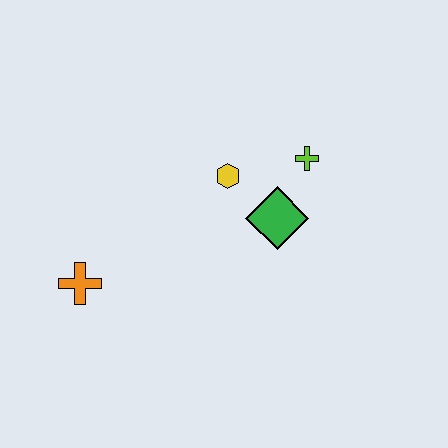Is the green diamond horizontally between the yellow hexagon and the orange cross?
No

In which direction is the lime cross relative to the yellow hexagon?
The lime cross is to the right of the yellow hexagon.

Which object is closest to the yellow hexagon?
The green diamond is closest to the yellow hexagon.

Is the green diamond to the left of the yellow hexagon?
No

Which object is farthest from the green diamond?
The orange cross is farthest from the green diamond.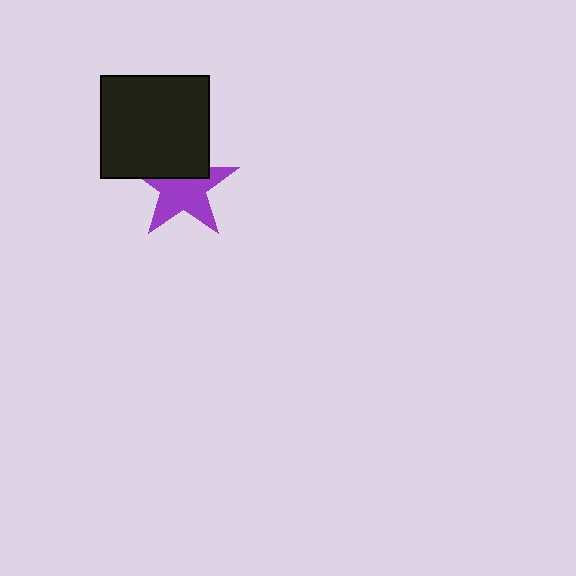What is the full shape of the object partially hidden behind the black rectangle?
The partially hidden object is a purple star.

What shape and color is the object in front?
The object in front is a black rectangle.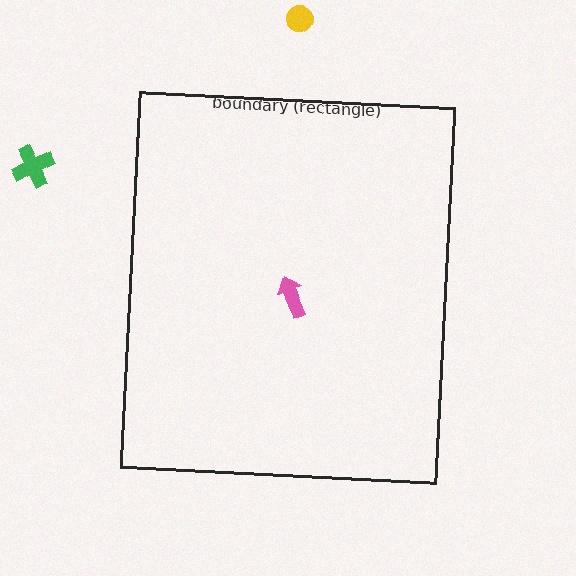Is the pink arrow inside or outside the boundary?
Inside.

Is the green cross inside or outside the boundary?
Outside.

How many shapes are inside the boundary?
1 inside, 2 outside.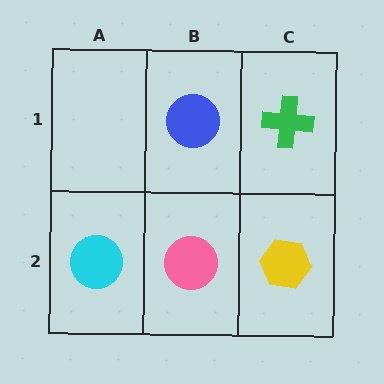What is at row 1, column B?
A blue circle.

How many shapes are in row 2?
3 shapes.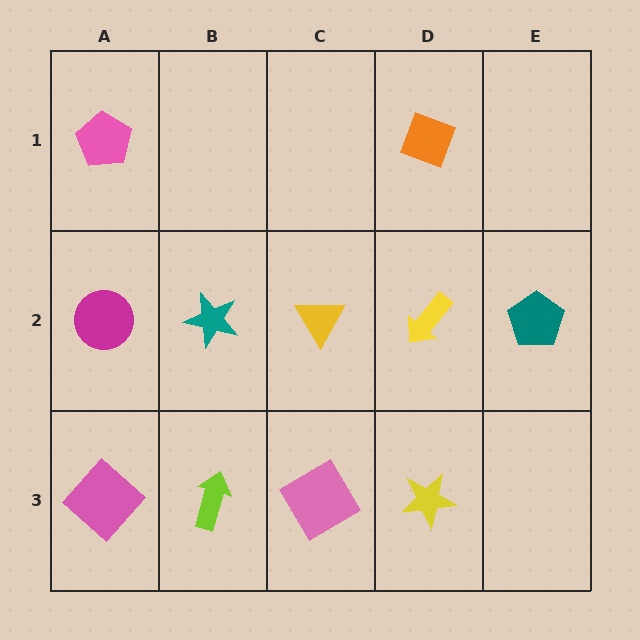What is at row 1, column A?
A pink pentagon.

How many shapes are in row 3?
4 shapes.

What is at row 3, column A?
A pink diamond.